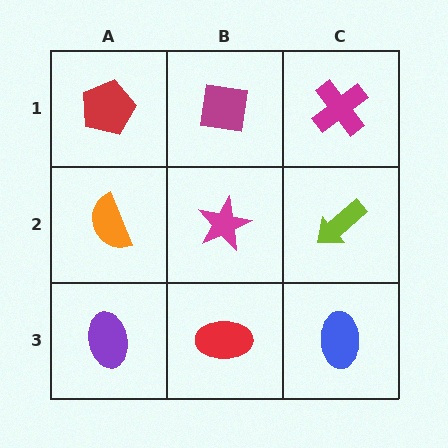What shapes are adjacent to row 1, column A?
An orange semicircle (row 2, column A), a magenta square (row 1, column B).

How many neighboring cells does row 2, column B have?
4.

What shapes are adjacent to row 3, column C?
A lime arrow (row 2, column C), a red ellipse (row 3, column B).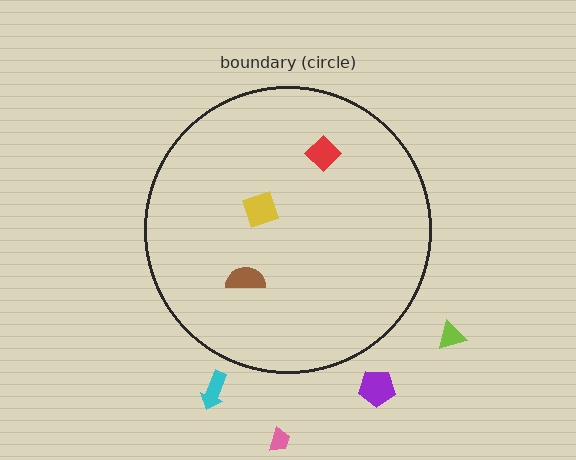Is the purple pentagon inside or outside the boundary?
Outside.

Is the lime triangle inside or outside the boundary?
Outside.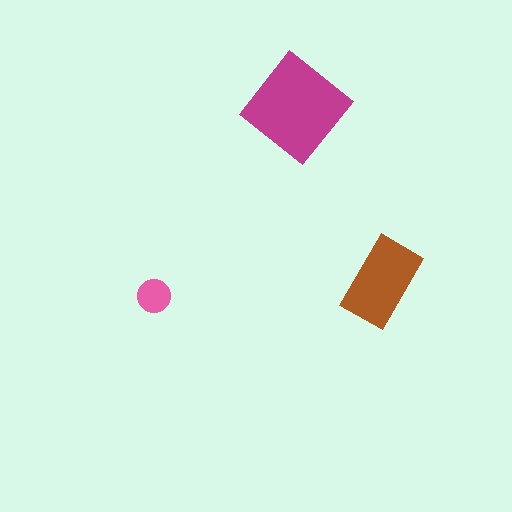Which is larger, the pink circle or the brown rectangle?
The brown rectangle.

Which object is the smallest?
The pink circle.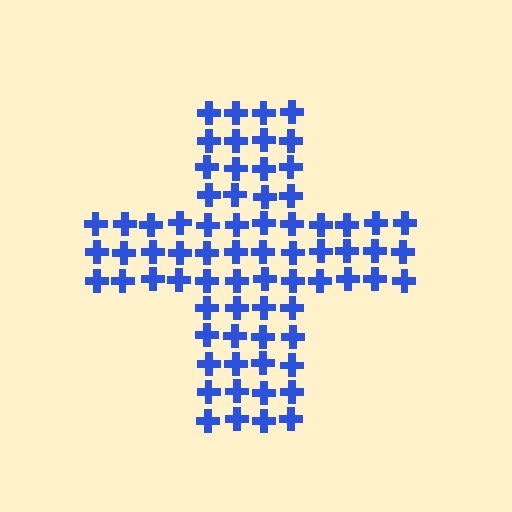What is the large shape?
The large shape is a cross.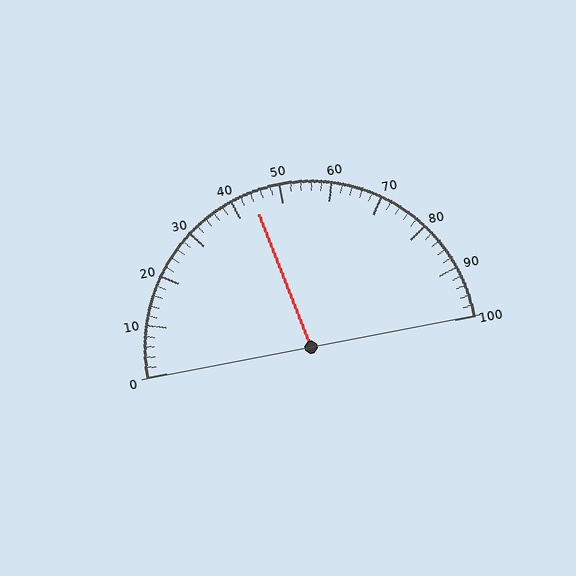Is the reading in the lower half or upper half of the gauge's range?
The reading is in the lower half of the range (0 to 100).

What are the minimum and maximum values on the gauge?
The gauge ranges from 0 to 100.